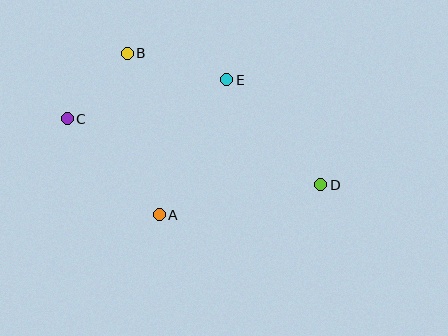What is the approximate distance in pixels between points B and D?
The distance between B and D is approximately 234 pixels.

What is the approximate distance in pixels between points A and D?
The distance between A and D is approximately 164 pixels.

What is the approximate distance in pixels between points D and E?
The distance between D and E is approximately 141 pixels.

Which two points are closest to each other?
Points B and C are closest to each other.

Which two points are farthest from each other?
Points C and D are farthest from each other.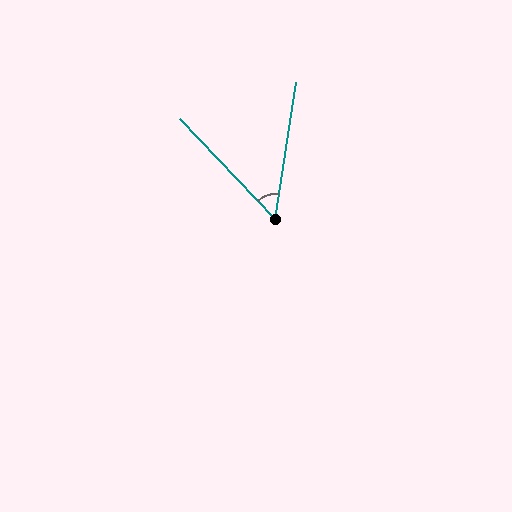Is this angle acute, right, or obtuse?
It is acute.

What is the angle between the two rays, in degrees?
Approximately 52 degrees.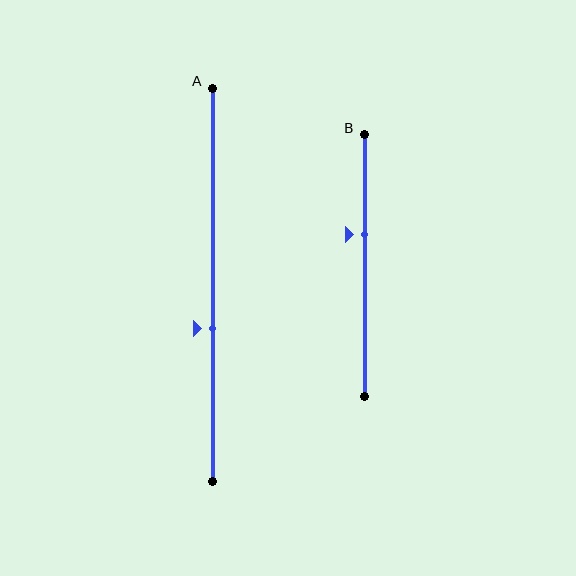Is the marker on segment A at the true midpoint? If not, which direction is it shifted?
No, the marker on segment A is shifted downward by about 11% of the segment length.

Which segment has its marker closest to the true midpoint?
Segment A has its marker closest to the true midpoint.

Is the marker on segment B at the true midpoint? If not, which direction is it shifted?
No, the marker on segment B is shifted upward by about 12% of the segment length.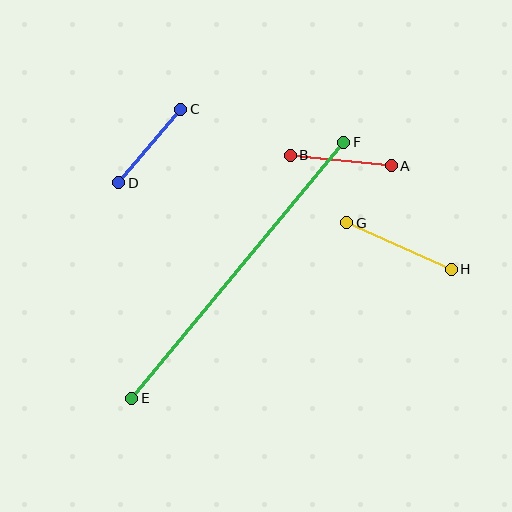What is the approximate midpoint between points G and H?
The midpoint is at approximately (399, 246) pixels.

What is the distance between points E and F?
The distance is approximately 332 pixels.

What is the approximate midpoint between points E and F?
The midpoint is at approximately (238, 270) pixels.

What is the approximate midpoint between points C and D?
The midpoint is at approximately (150, 146) pixels.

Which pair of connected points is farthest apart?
Points E and F are farthest apart.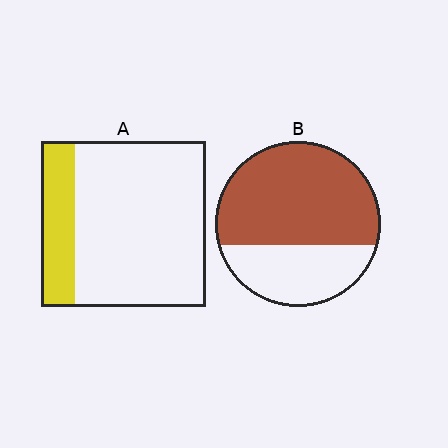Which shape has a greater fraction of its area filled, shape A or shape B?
Shape B.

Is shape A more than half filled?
No.